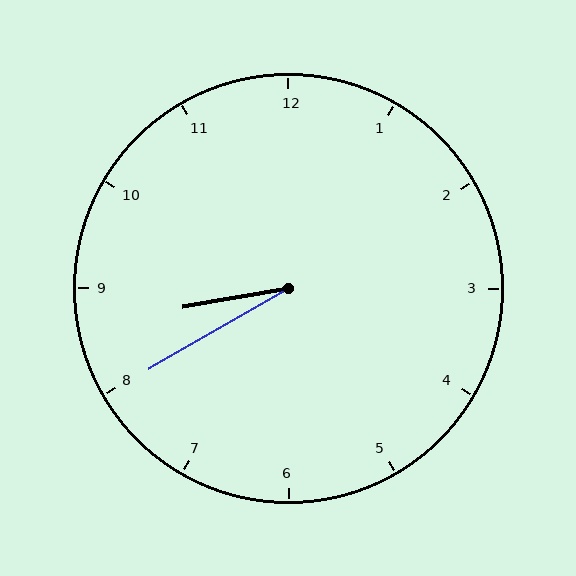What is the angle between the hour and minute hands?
Approximately 20 degrees.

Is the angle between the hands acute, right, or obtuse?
It is acute.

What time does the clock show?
8:40.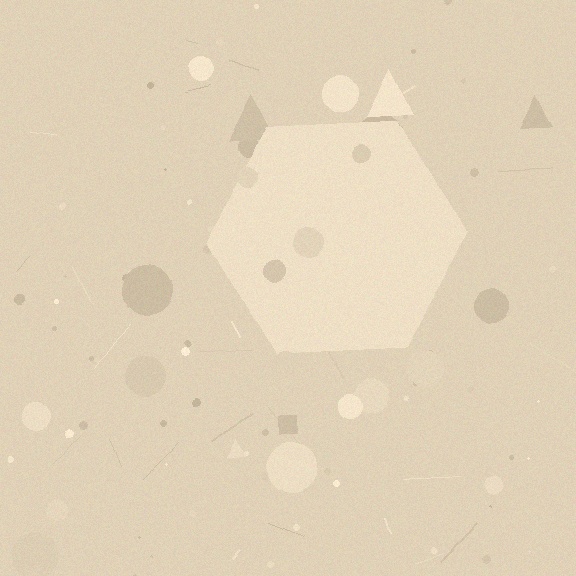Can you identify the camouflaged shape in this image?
The camouflaged shape is a hexagon.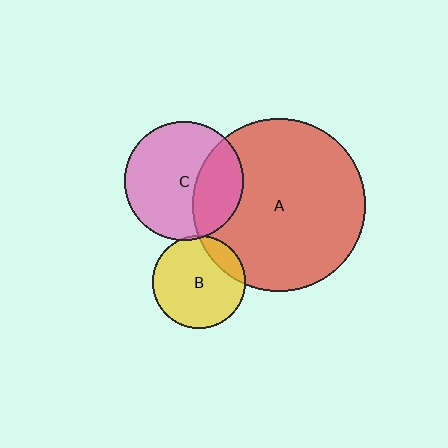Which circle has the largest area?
Circle A (red).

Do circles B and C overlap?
Yes.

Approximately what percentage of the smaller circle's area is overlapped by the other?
Approximately 5%.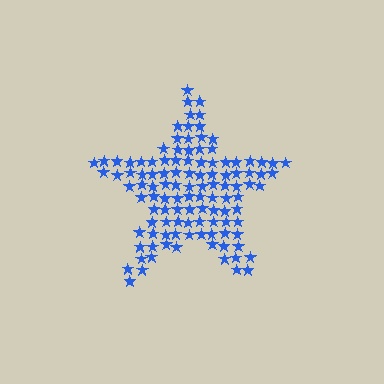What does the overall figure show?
The overall figure shows a star.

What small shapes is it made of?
It is made of small stars.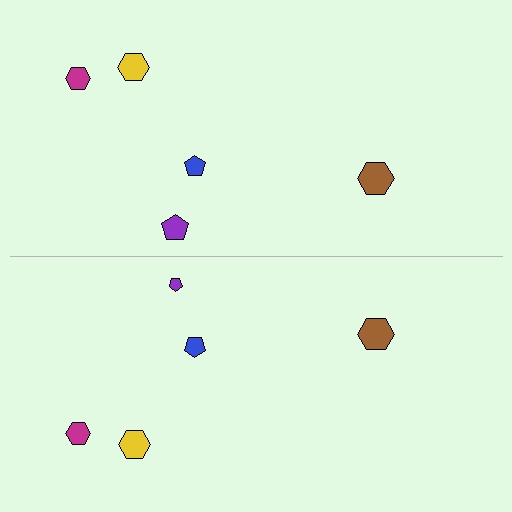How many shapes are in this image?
There are 10 shapes in this image.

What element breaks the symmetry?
The purple pentagon on the bottom side has a different size than its mirror counterpart.